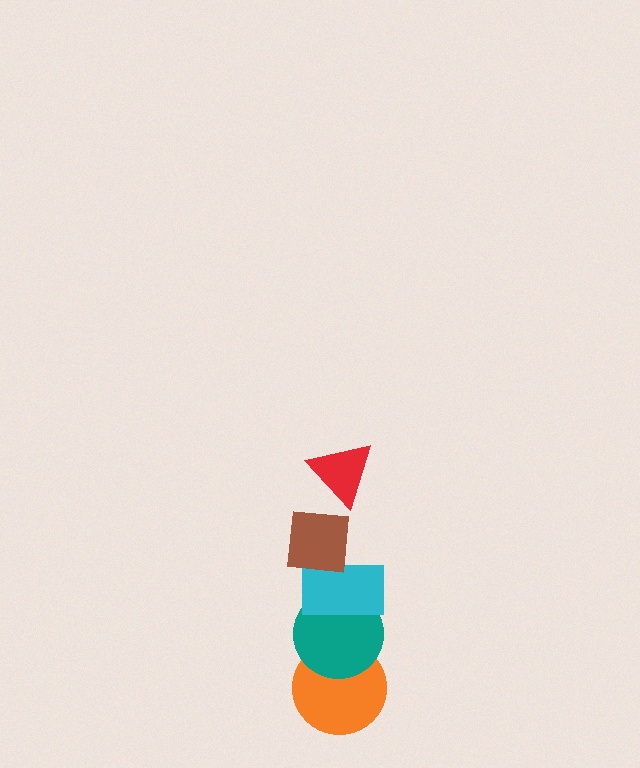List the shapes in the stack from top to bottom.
From top to bottom: the red triangle, the brown square, the cyan rectangle, the teal circle, the orange circle.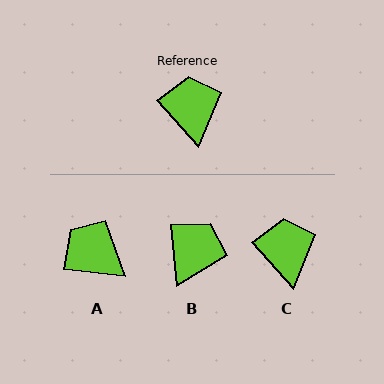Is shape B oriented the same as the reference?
No, it is off by about 36 degrees.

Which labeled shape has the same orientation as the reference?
C.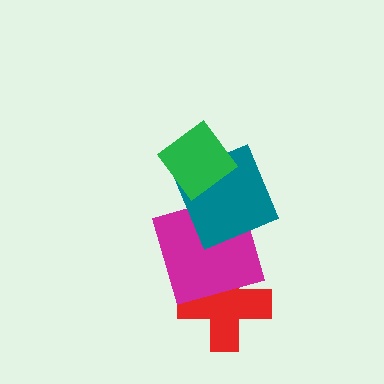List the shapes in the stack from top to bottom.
From top to bottom: the green diamond, the teal square, the magenta square, the red cross.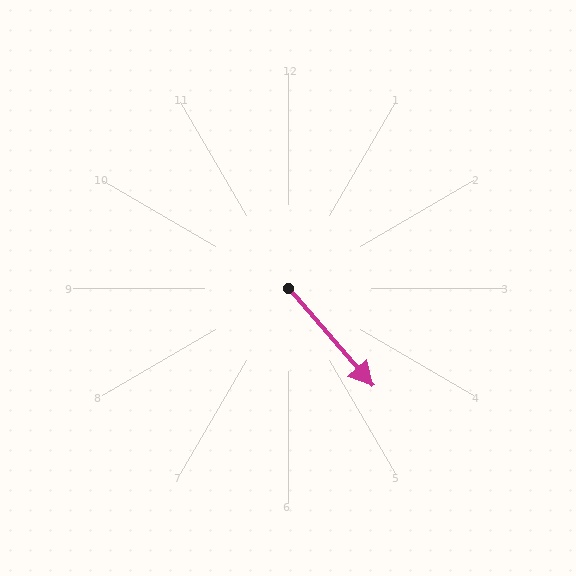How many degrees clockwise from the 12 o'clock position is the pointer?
Approximately 139 degrees.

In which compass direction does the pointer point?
Southeast.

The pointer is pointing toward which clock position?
Roughly 5 o'clock.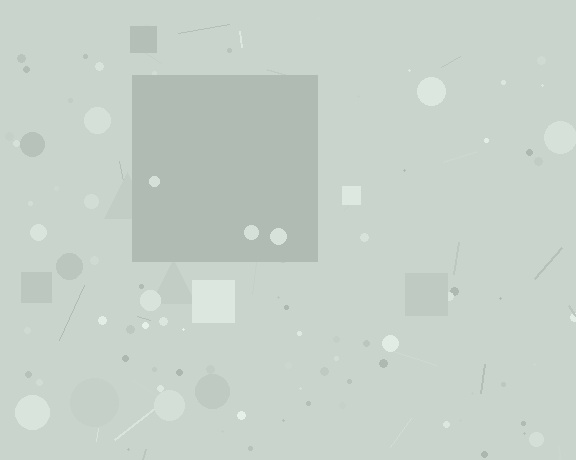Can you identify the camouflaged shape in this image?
The camouflaged shape is a square.